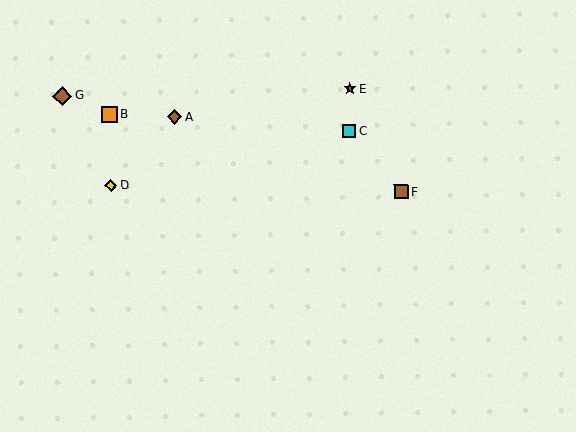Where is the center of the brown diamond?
The center of the brown diamond is at (175, 117).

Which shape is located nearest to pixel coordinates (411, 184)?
The brown square (labeled F) at (401, 192) is nearest to that location.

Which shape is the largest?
The brown diamond (labeled G) is the largest.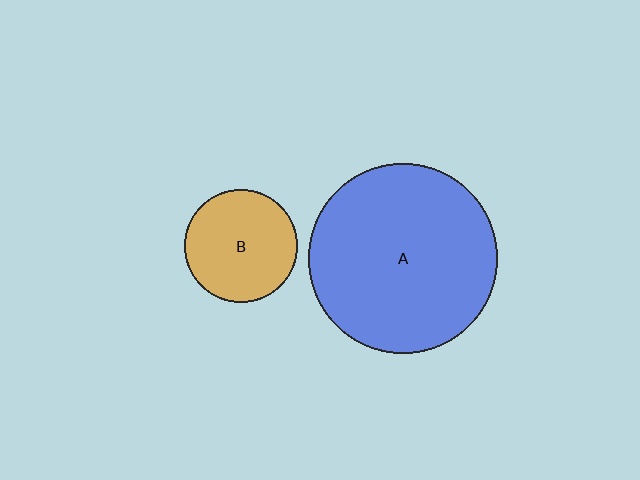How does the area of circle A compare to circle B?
Approximately 2.8 times.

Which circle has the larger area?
Circle A (blue).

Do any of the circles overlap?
No, none of the circles overlap.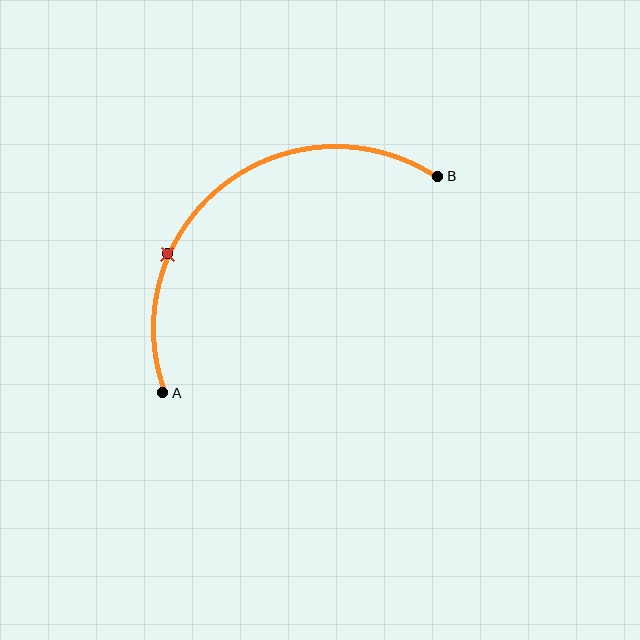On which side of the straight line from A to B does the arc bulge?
The arc bulges above and to the left of the straight line connecting A and B.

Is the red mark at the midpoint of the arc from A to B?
No. The red mark lies on the arc but is closer to endpoint A. The arc midpoint would be at the point on the curve equidistant along the arc from both A and B.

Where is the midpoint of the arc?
The arc midpoint is the point on the curve farthest from the straight line joining A and B. It sits above and to the left of that line.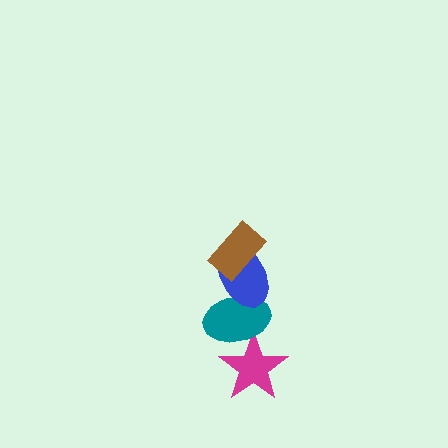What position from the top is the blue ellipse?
The blue ellipse is 2nd from the top.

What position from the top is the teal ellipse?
The teal ellipse is 3rd from the top.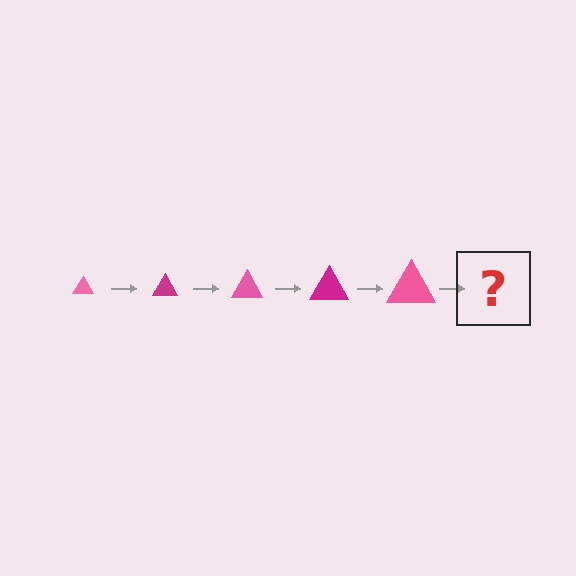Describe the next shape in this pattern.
It should be a magenta triangle, larger than the previous one.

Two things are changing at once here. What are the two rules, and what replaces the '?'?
The two rules are that the triangle grows larger each step and the color cycles through pink and magenta. The '?' should be a magenta triangle, larger than the previous one.